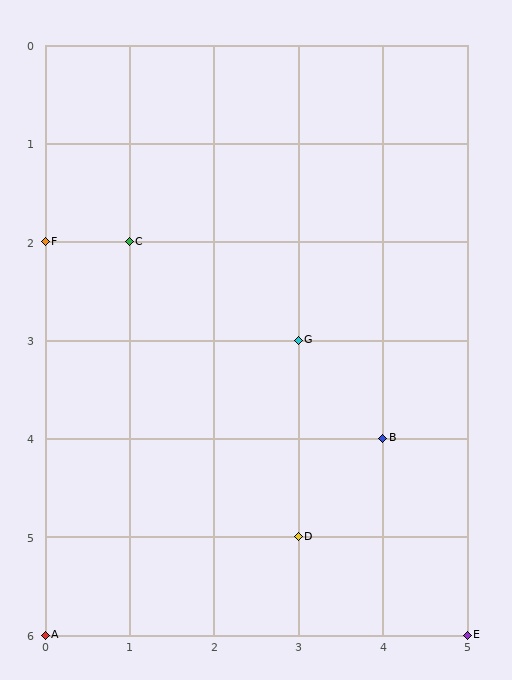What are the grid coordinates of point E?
Point E is at grid coordinates (5, 6).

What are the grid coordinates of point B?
Point B is at grid coordinates (4, 4).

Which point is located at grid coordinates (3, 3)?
Point G is at (3, 3).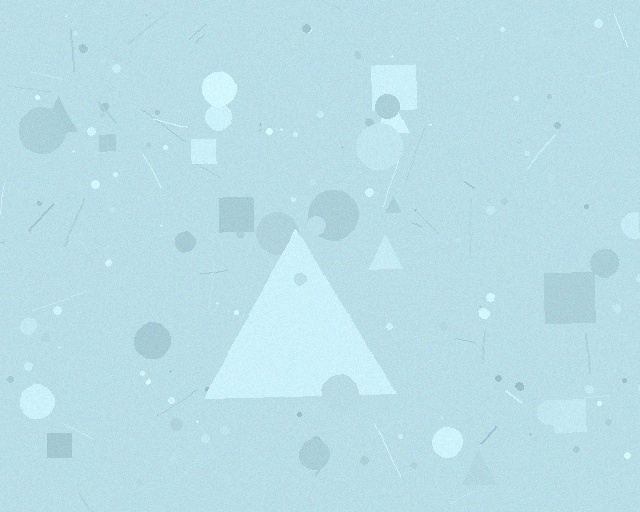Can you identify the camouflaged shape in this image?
The camouflaged shape is a triangle.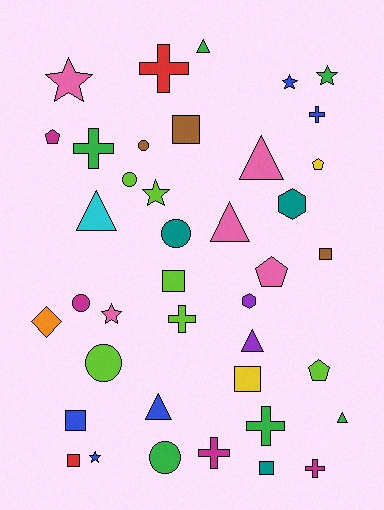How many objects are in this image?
There are 40 objects.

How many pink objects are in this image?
There are 5 pink objects.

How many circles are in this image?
There are 6 circles.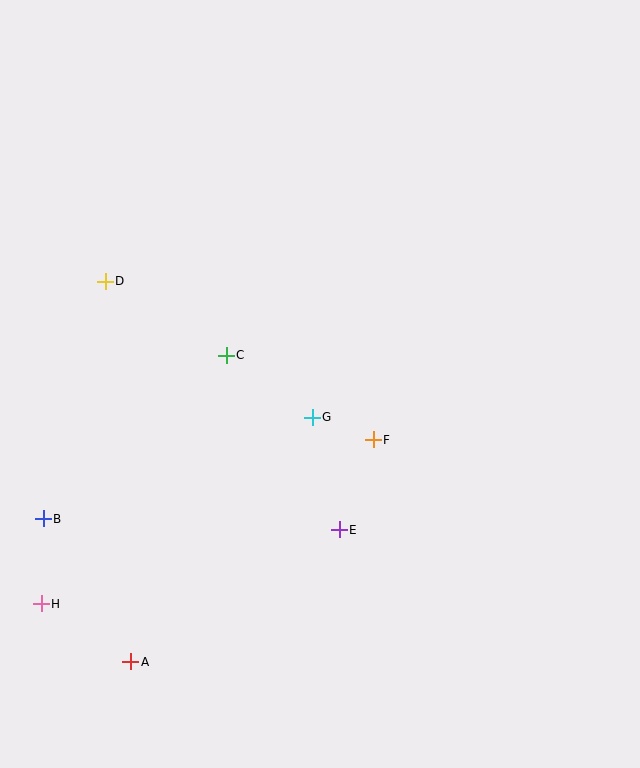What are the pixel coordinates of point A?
Point A is at (131, 662).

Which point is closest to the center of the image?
Point G at (312, 417) is closest to the center.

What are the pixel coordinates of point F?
Point F is at (373, 440).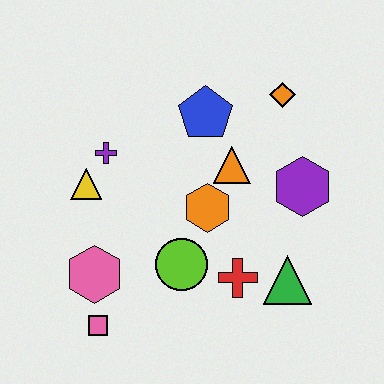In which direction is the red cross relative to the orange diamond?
The red cross is below the orange diamond.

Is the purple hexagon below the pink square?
No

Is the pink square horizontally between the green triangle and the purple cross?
No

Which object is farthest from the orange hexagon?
The pink square is farthest from the orange hexagon.